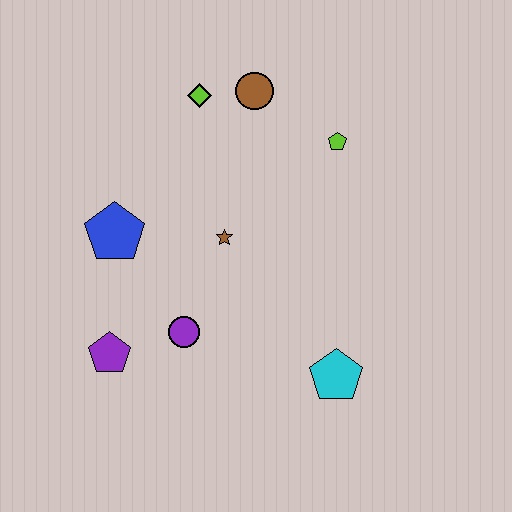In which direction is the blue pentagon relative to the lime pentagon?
The blue pentagon is to the left of the lime pentagon.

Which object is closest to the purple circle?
The purple pentagon is closest to the purple circle.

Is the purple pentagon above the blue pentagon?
No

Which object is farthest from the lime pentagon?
The purple pentagon is farthest from the lime pentagon.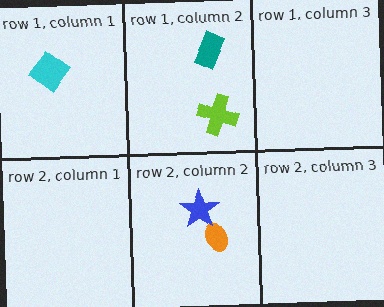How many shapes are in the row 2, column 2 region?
2.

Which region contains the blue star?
The row 2, column 2 region.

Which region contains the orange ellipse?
The row 2, column 2 region.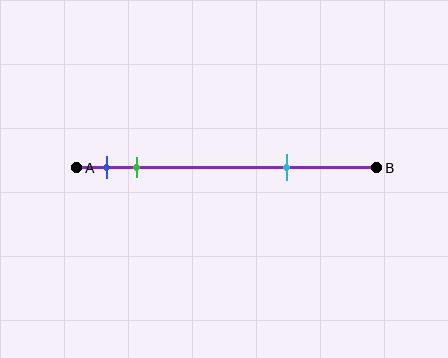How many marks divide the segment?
There are 3 marks dividing the segment.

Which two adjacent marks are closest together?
The blue and green marks are the closest adjacent pair.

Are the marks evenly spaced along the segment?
No, the marks are not evenly spaced.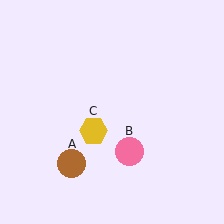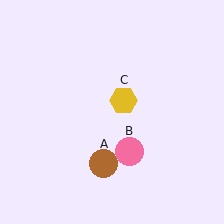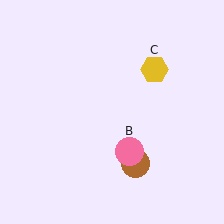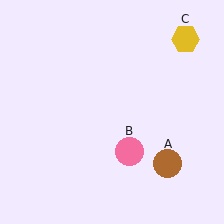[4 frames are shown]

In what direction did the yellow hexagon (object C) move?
The yellow hexagon (object C) moved up and to the right.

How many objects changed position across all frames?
2 objects changed position: brown circle (object A), yellow hexagon (object C).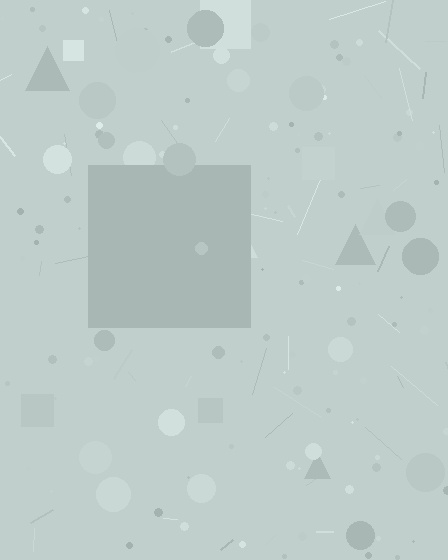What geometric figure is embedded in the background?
A square is embedded in the background.